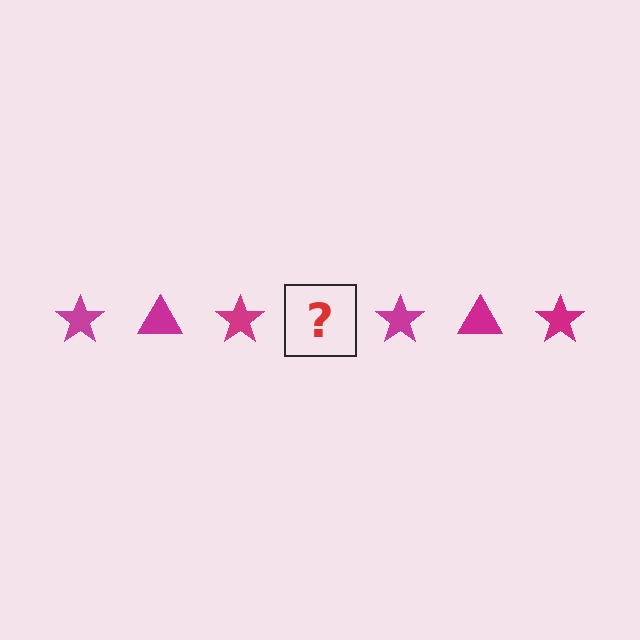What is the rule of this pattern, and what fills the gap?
The rule is that the pattern cycles through star, triangle shapes in magenta. The gap should be filled with a magenta triangle.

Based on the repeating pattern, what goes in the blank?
The blank should be a magenta triangle.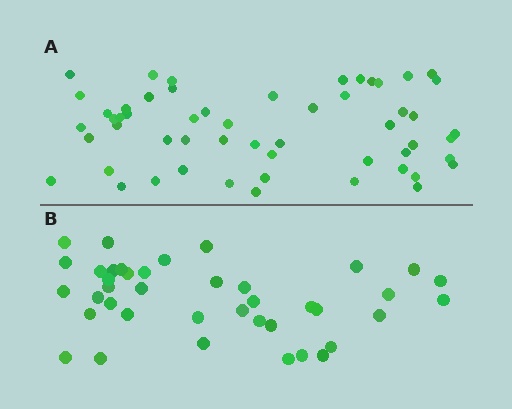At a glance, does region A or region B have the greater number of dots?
Region A (the top region) has more dots.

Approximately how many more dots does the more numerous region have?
Region A has approximately 15 more dots than region B.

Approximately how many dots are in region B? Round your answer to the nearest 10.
About 40 dots.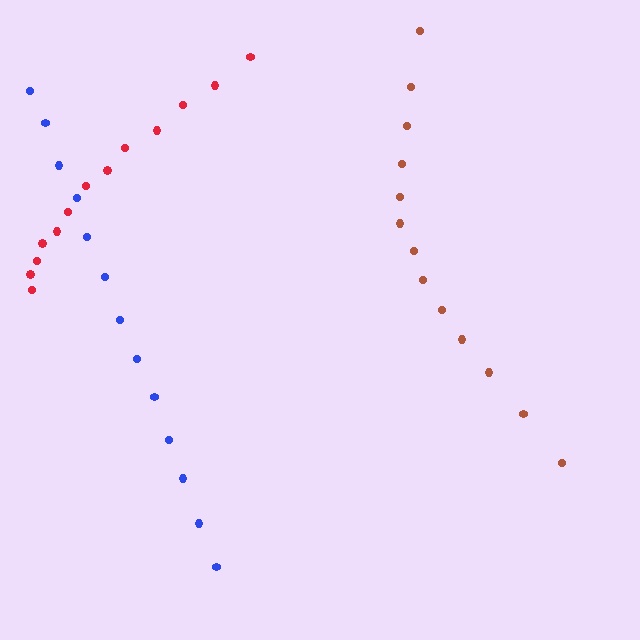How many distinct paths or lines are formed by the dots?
There are 3 distinct paths.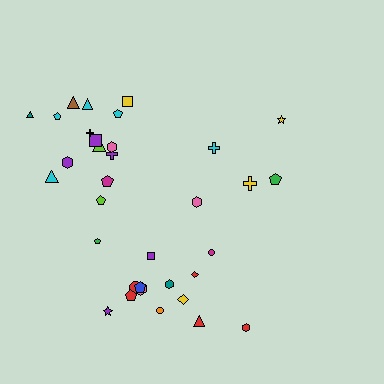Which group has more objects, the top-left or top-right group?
The top-left group.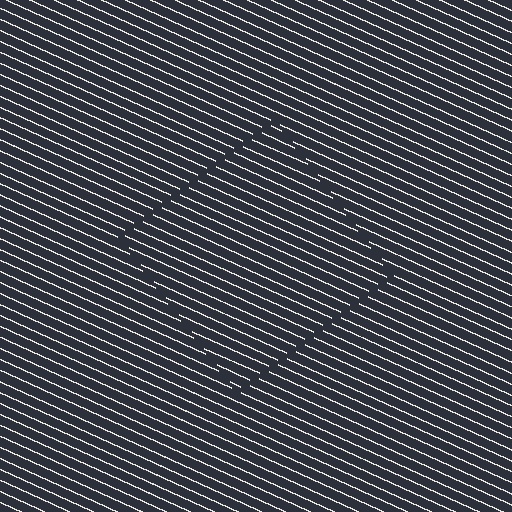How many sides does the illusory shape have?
4 sides — the line-ends trace a square.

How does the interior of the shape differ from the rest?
The interior of the shape contains the same grating, shifted by half a period — the contour is defined by the phase discontinuity where line-ends from the inner and outer gratings abut.